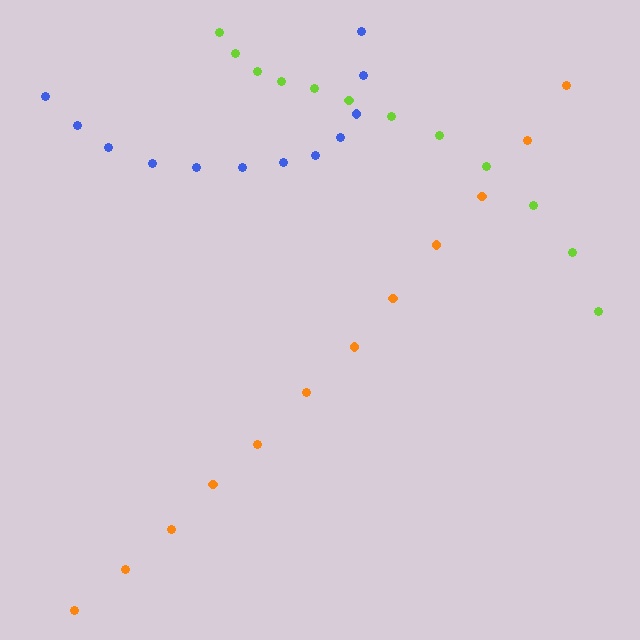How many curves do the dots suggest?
There are 3 distinct paths.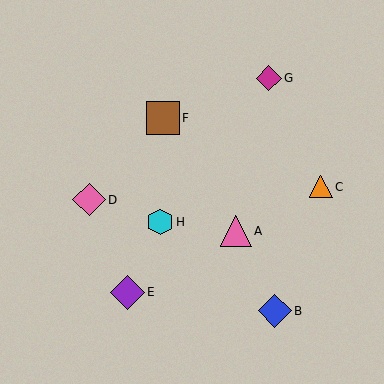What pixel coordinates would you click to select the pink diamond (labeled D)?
Click at (89, 200) to select the pink diamond D.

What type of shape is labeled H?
Shape H is a cyan hexagon.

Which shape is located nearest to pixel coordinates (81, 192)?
The pink diamond (labeled D) at (89, 200) is nearest to that location.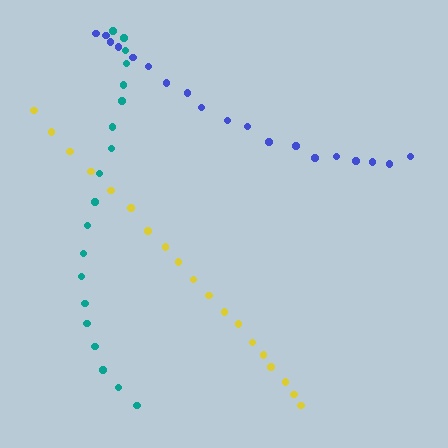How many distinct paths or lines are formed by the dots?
There are 3 distinct paths.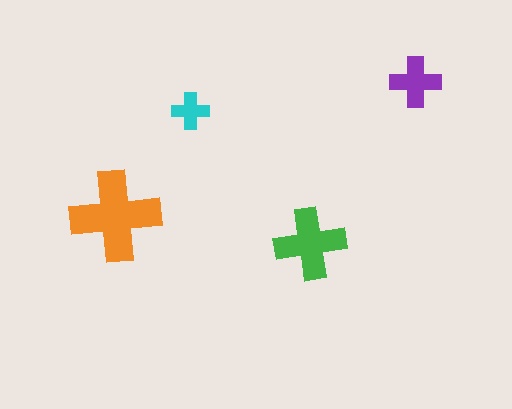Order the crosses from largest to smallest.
the orange one, the green one, the purple one, the cyan one.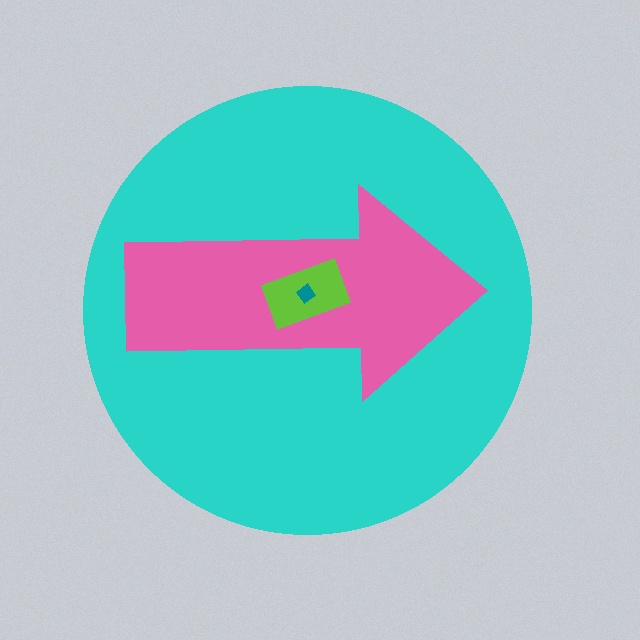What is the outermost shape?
The cyan circle.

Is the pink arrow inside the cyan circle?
Yes.